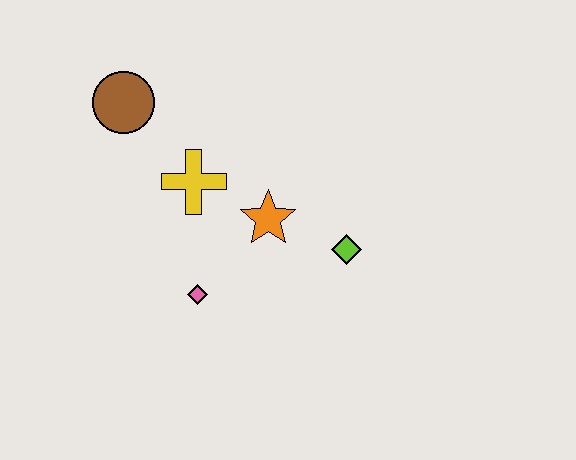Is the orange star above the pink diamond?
Yes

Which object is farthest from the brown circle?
The lime diamond is farthest from the brown circle.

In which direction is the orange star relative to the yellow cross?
The orange star is to the right of the yellow cross.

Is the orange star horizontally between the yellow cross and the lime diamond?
Yes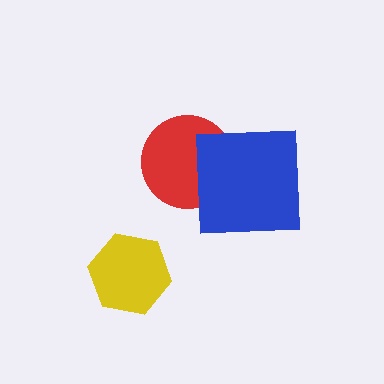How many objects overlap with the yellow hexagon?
0 objects overlap with the yellow hexagon.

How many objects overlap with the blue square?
1 object overlaps with the blue square.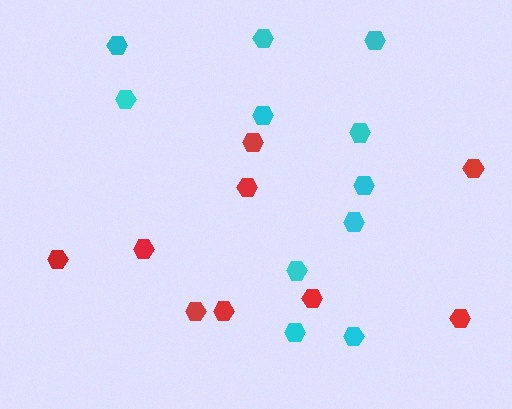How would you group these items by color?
There are 2 groups: one group of cyan hexagons (11) and one group of red hexagons (9).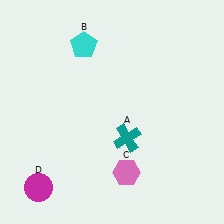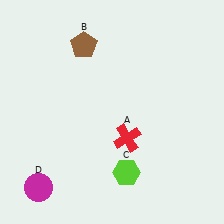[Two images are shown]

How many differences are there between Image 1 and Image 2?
There are 3 differences between the two images.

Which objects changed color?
A changed from teal to red. B changed from cyan to brown. C changed from pink to lime.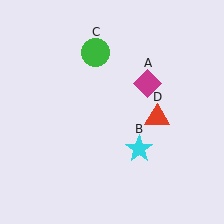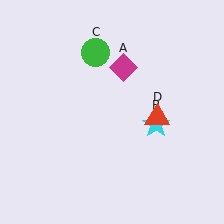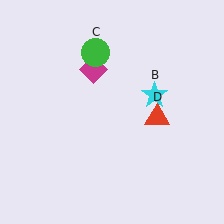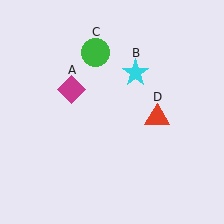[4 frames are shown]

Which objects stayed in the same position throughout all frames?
Green circle (object C) and red triangle (object D) remained stationary.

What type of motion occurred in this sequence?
The magenta diamond (object A), cyan star (object B) rotated counterclockwise around the center of the scene.